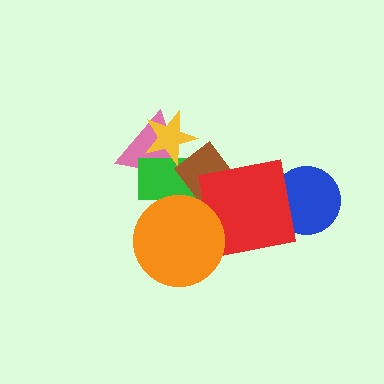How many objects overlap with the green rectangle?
4 objects overlap with the green rectangle.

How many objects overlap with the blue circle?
1 object overlaps with the blue circle.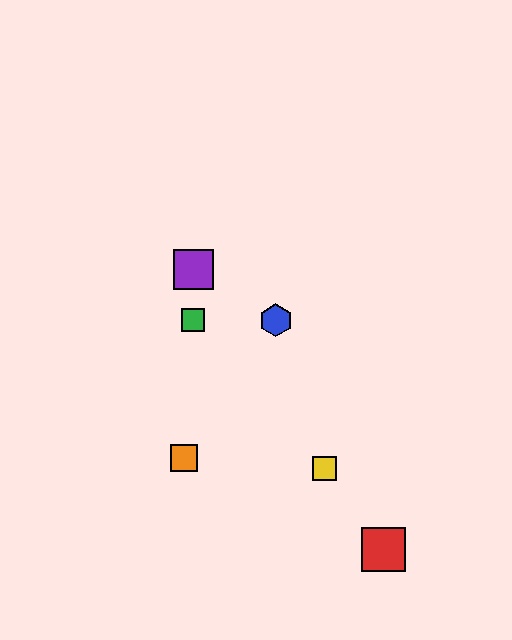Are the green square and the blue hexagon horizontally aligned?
Yes, both are at y≈320.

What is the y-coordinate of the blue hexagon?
The blue hexagon is at y≈320.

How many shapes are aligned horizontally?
2 shapes (the blue hexagon, the green square) are aligned horizontally.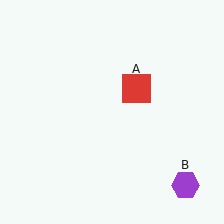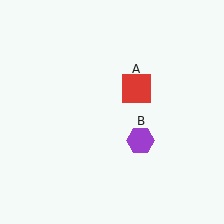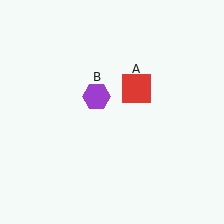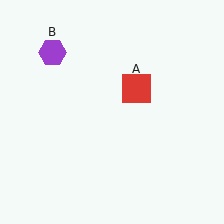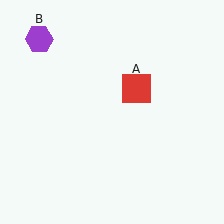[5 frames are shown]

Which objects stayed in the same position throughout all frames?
Red square (object A) remained stationary.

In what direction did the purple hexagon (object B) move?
The purple hexagon (object B) moved up and to the left.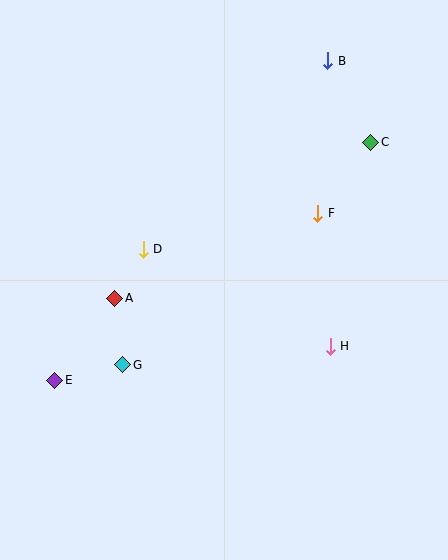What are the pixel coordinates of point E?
Point E is at (55, 380).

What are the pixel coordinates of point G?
Point G is at (123, 365).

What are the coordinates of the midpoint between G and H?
The midpoint between G and H is at (226, 355).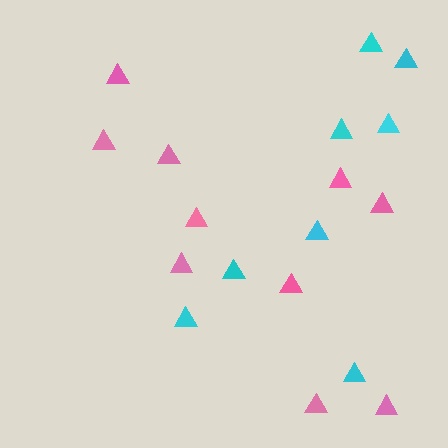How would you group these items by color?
There are 2 groups: one group of cyan triangles (8) and one group of pink triangles (10).